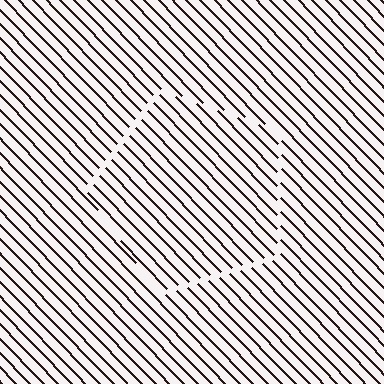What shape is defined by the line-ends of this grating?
An illusory pentagon. The interior of the shape contains the same grating, shifted by half a period — the contour is defined by the phase discontinuity where line-ends from the inner and outer gratings abut.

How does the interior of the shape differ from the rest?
The interior of the shape contains the same grating, shifted by half a period — the contour is defined by the phase discontinuity where line-ends from the inner and outer gratings abut.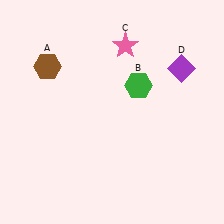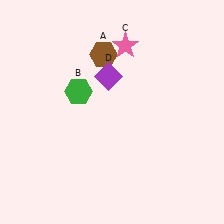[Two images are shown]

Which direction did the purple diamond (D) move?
The purple diamond (D) moved left.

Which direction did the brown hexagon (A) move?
The brown hexagon (A) moved right.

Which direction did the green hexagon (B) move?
The green hexagon (B) moved left.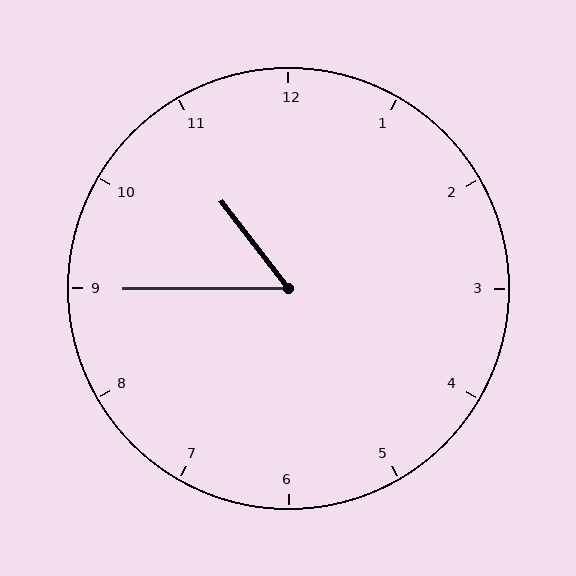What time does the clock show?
10:45.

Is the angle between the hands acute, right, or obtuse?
It is acute.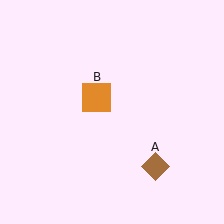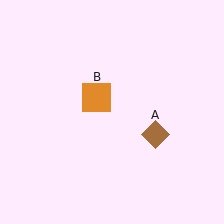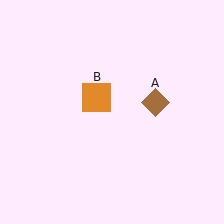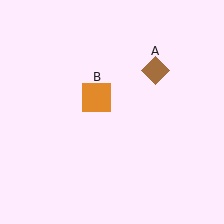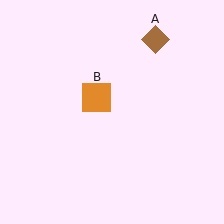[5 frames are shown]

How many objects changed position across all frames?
1 object changed position: brown diamond (object A).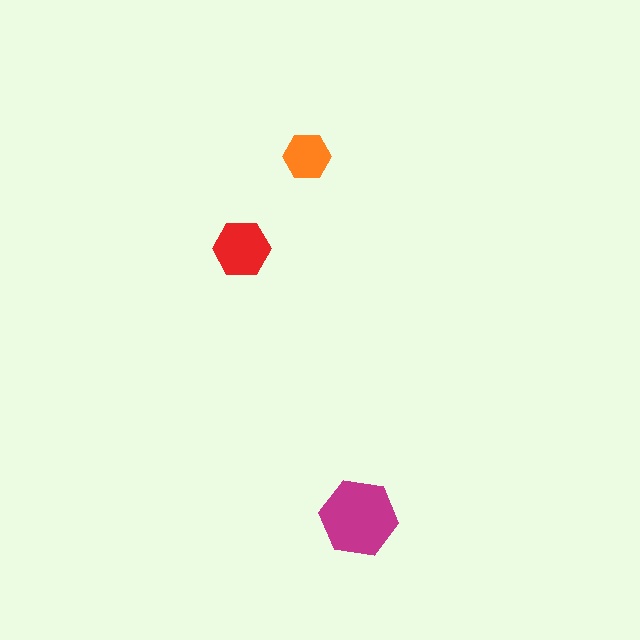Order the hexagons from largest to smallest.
the magenta one, the red one, the orange one.